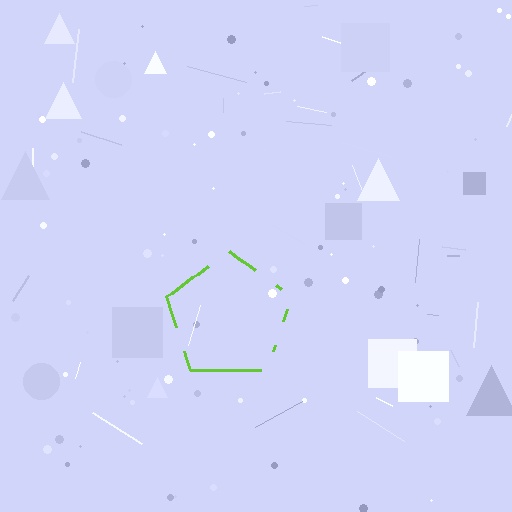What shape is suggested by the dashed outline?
The dashed outline suggests a pentagon.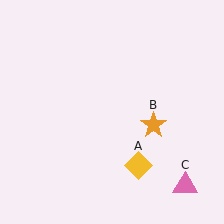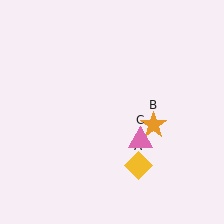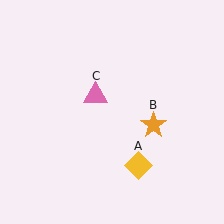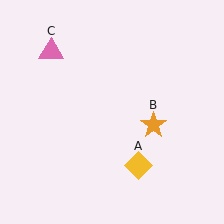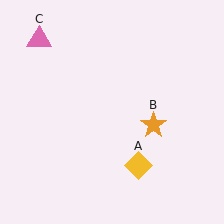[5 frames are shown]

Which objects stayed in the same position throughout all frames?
Yellow diamond (object A) and orange star (object B) remained stationary.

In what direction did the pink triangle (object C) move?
The pink triangle (object C) moved up and to the left.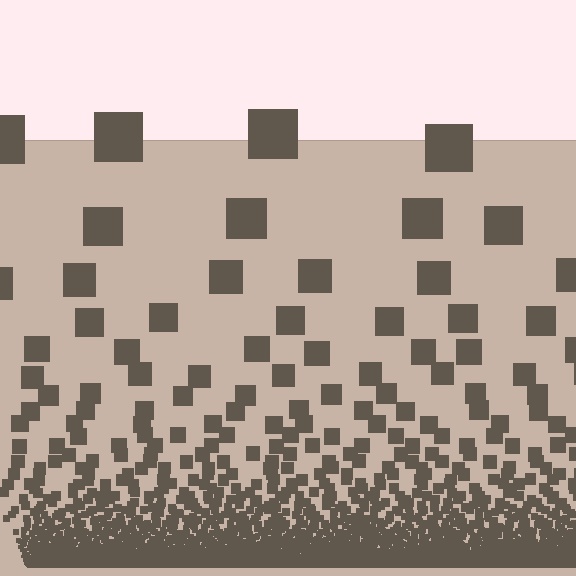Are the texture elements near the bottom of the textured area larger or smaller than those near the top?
Smaller. The gradient is inverted — elements near the bottom are smaller and denser.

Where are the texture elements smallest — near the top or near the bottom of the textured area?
Near the bottom.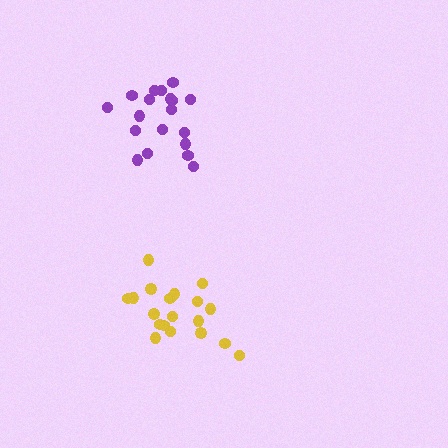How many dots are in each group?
Group 1: 19 dots, Group 2: 19 dots (38 total).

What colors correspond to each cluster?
The clusters are colored: yellow, purple.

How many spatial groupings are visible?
There are 2 spatial groupings.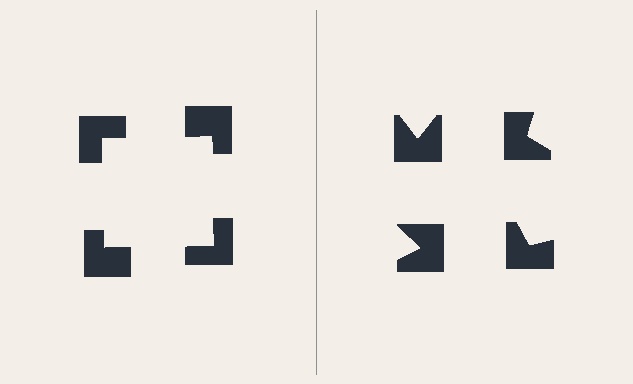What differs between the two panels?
The notched squares are positioned identically on both sides; only the wedge orientations differ. On the left they align to a square; on the right they are misaligned.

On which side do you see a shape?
An illusory square appears on the left side. On the right side the wedge cuts are rotated, so no coherent shape forms.